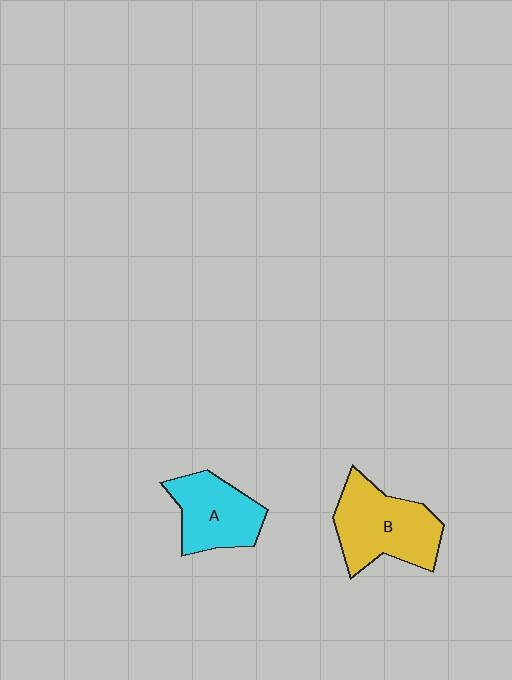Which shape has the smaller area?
Shape A (cyan).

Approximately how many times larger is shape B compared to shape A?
Approximately 1.3 times.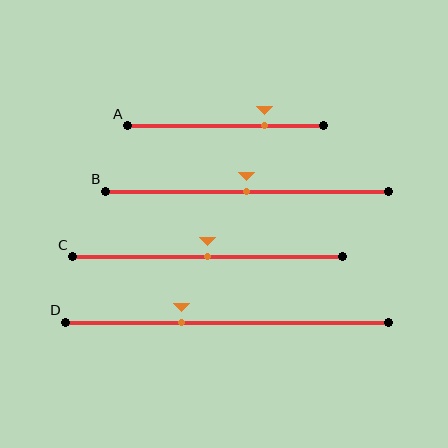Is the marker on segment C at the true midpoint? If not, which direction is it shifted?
Yes, the marker on segment C is at the true midpoint.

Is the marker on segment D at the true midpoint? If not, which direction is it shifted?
No, the marker on segment D is shifted to the left by about 14% of the segment length.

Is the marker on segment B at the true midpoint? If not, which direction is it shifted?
Yes, the marker on segment B is at the true midpoint.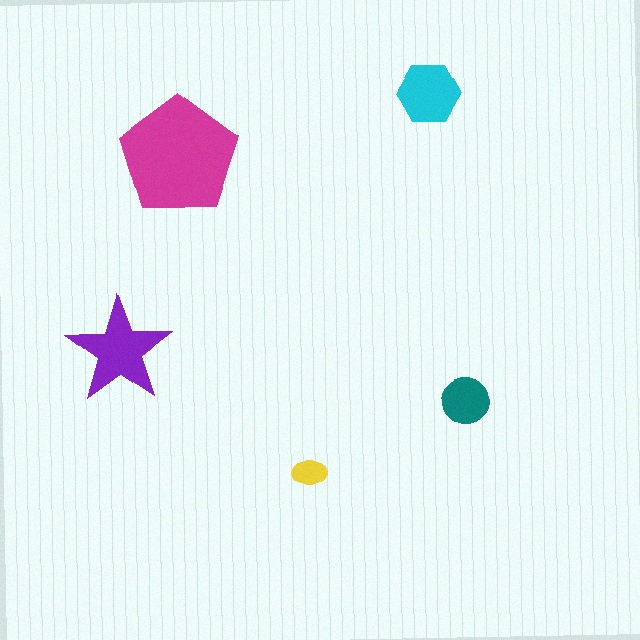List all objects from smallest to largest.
The yellow ellipse, the teal circle, the cyan hexagon, the purple star, the magenta pentagon.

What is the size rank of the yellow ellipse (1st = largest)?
5th.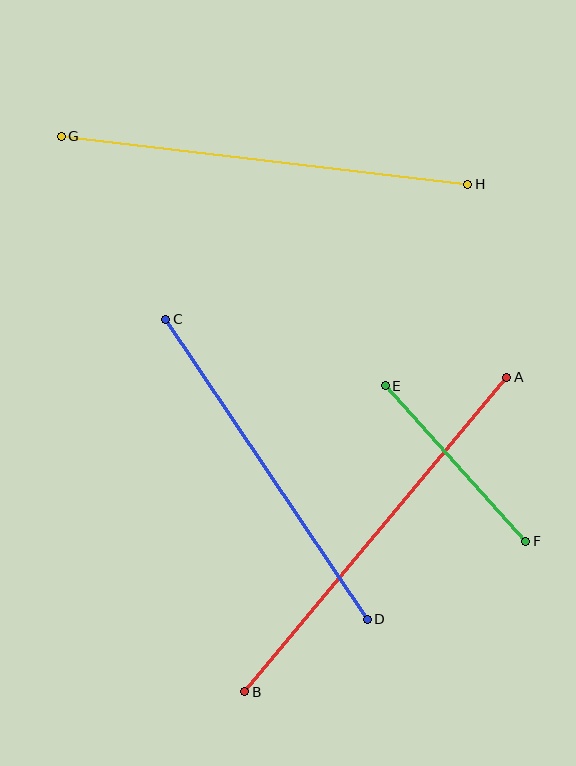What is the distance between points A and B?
The distance is approximately 409 pixels.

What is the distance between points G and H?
The distance is approximately 410 pixels.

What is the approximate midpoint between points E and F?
The midpoint is at approximately (456, 464) pixels.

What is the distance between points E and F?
The distance is approximately 210 pixels.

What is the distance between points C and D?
The distance is approximately 362 pixels.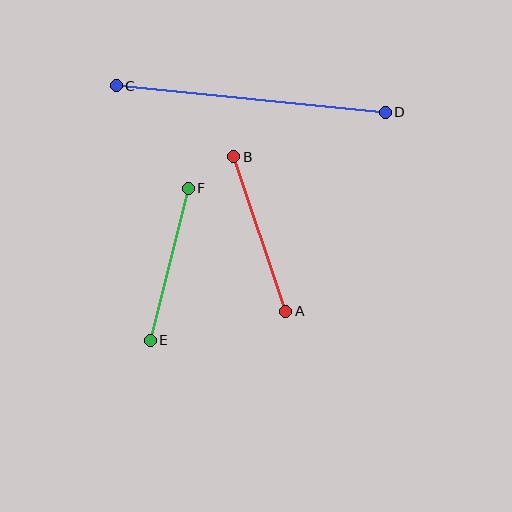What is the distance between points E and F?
The distance is approximately 157 pixels.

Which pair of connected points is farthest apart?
Points C and D are farthest apart.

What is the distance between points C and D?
The distance is approximately 270 pixels.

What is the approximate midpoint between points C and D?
The midpoint is at approximately (251, 99) pixels.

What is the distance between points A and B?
The distance is approximately 163 pixels.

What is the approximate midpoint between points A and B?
The midpoint is at approximately (260, 234) pixels.